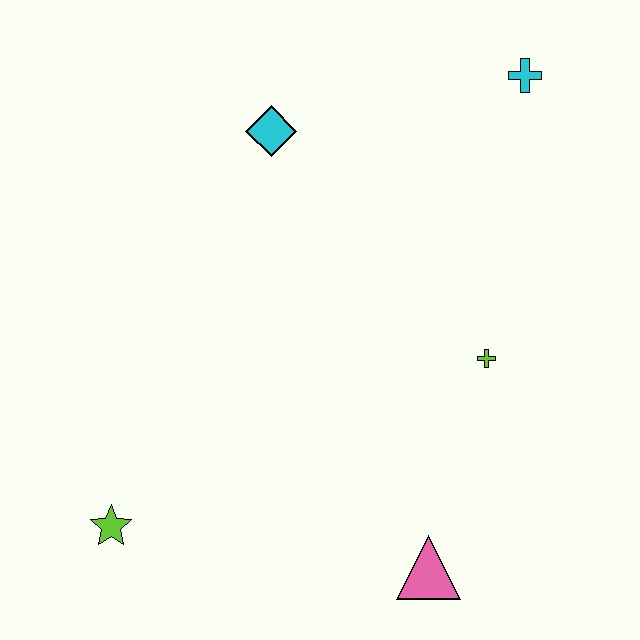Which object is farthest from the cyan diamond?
The pink triangle is farthest from the cyan diamond.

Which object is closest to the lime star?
The pink triangle is closest to the lime star.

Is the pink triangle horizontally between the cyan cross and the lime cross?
No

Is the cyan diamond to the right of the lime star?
Yes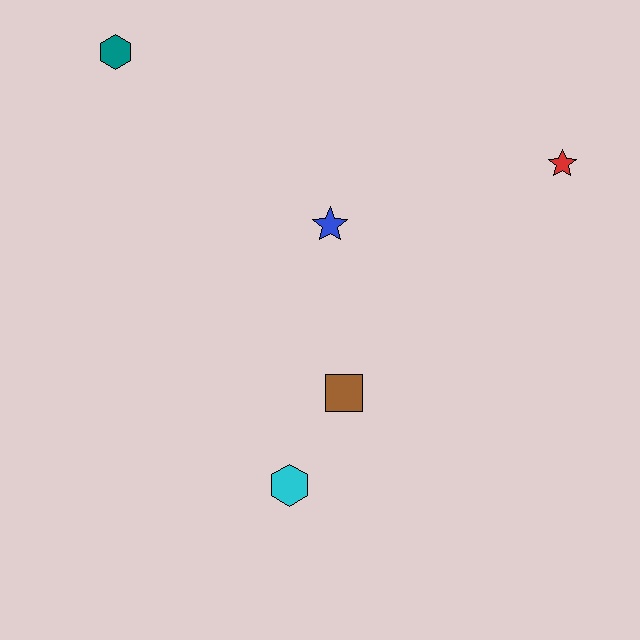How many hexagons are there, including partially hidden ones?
There are 2 hexagons.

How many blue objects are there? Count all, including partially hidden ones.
There is 1 blue object.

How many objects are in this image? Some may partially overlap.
There are 5 objects.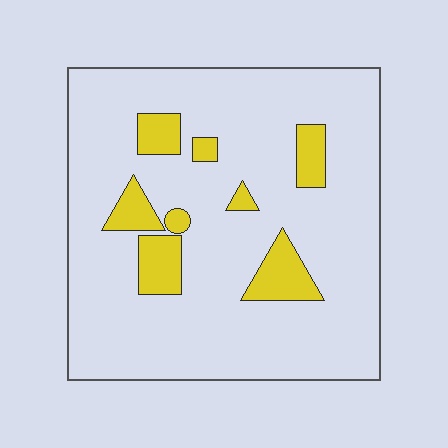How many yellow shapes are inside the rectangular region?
8.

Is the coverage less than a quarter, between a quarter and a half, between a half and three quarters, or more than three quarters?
Less than a quarter.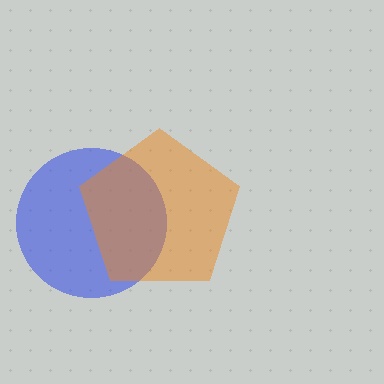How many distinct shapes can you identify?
There are 2 distinct shapes: a blue circle, an orange pentagon.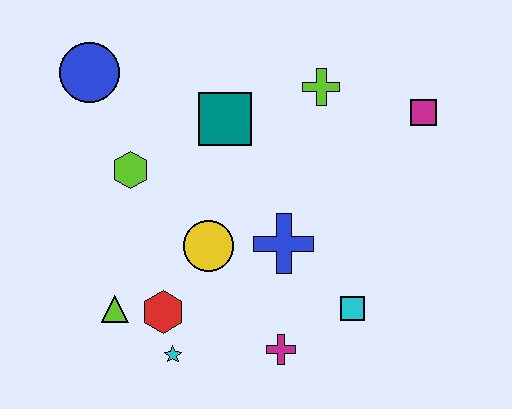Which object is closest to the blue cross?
The yellow circle is closest to the blue cross.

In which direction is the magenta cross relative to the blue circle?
The magenta cross is below the blue circle.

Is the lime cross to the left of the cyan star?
No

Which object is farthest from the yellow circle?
The magenta square is farthest from the yellow circle.